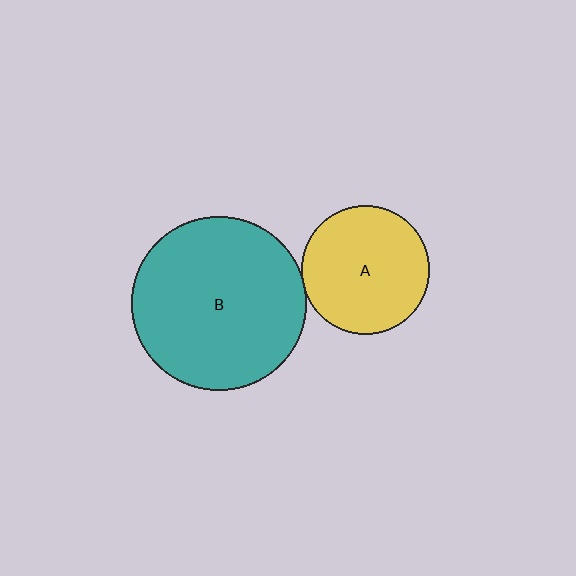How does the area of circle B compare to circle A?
Approximately 1.8 times.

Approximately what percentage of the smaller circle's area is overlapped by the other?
Approximately 5%.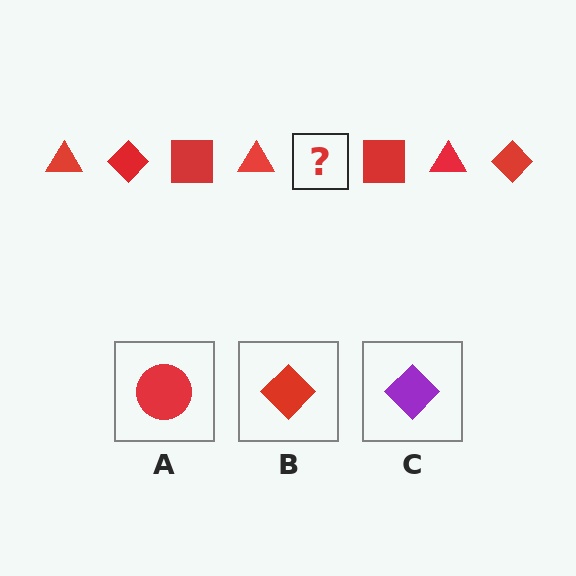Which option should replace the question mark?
Option B.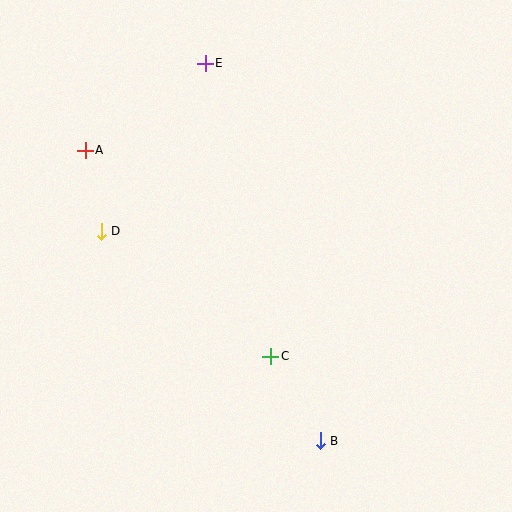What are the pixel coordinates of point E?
Point E is at (205, 63).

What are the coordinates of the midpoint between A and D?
The midpoint between A and D is at (93, 191).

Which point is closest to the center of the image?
Point C at (271, 356) is closest to the center.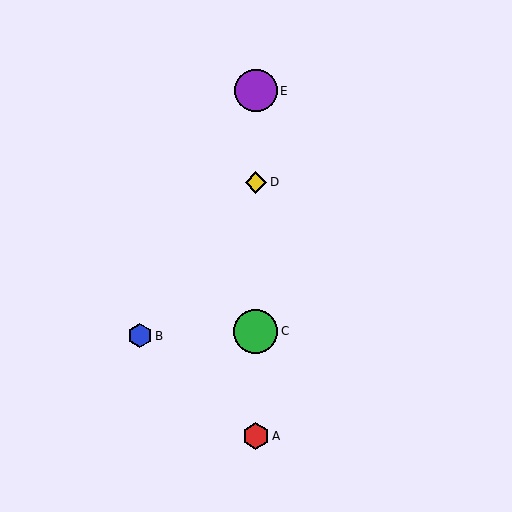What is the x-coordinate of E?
Object E is at x≈256.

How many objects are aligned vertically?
4 objects (A, C, D, E) are aligned vertically.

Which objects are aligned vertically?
Objects A, C, D, E are aligned vertically.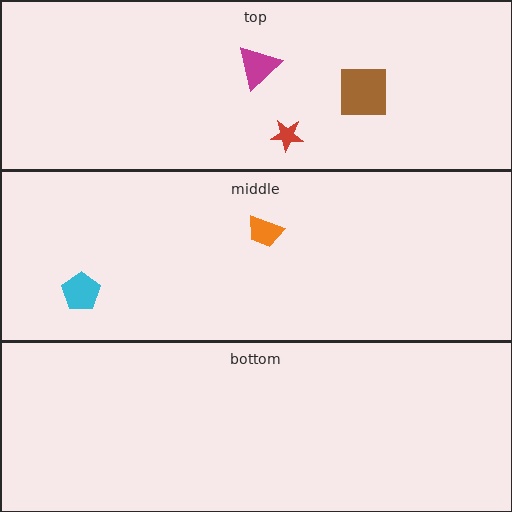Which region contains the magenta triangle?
The top region.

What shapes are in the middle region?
The orange trapezoid, the cyan pentagon.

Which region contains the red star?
The top region.